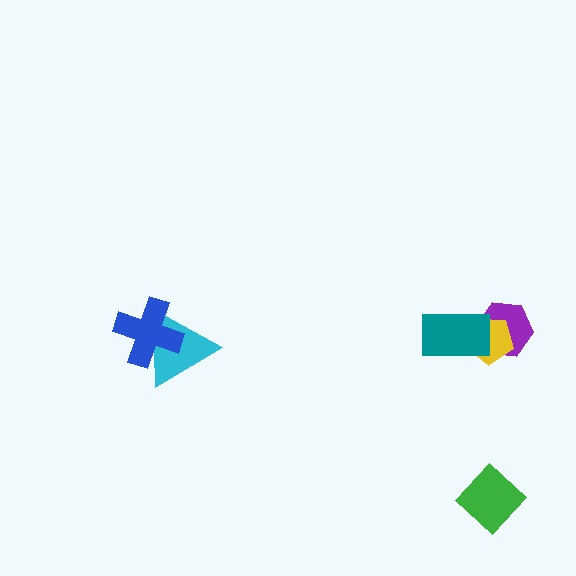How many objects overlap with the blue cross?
1 object overlaps with the blue cross.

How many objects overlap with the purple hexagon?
2 objects overlap with the purple hexagon.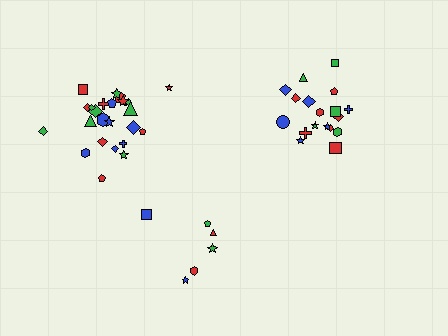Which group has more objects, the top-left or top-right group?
The top-left group.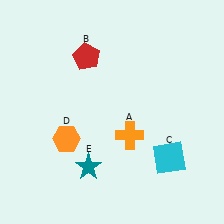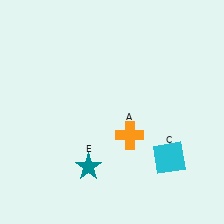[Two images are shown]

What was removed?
The orange hexagon (D), the red pentagon (B) were removed in Image 2.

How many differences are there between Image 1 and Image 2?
There are 2 differences between the two images.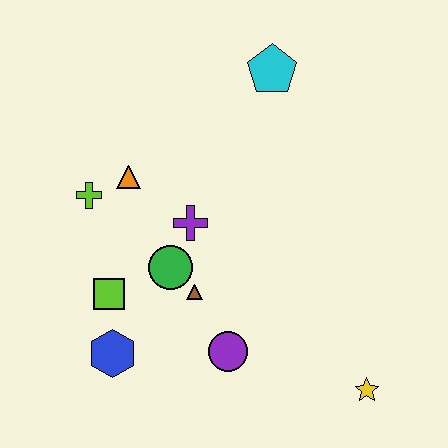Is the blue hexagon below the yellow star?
No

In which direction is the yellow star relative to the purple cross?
The yellow star is to the right of the purple cross.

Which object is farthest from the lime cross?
The yellow star is farthest from the lime cross.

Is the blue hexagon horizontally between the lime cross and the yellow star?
Yes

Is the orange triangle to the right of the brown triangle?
No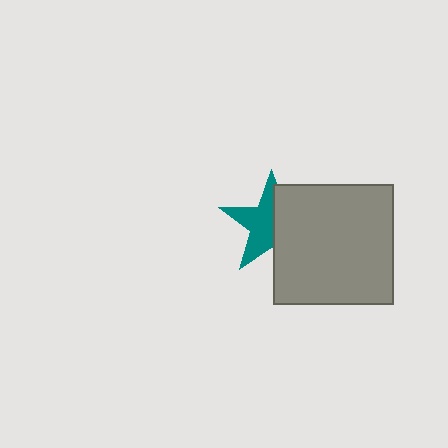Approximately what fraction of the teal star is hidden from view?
Roughly 45% of the teal star is hidden behind the gray square.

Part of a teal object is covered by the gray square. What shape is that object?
It is a star.